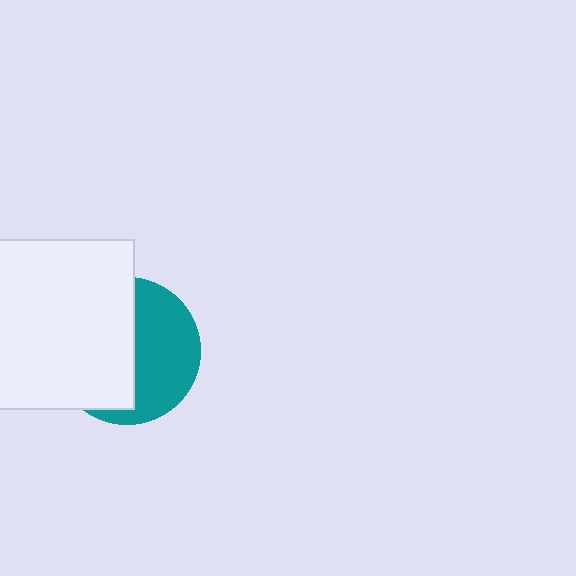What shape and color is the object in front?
The object in front is a white square.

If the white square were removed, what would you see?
You would see the complete teal circle.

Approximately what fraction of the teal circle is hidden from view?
Roughly 54% of the teal circle is hidden behind the white square.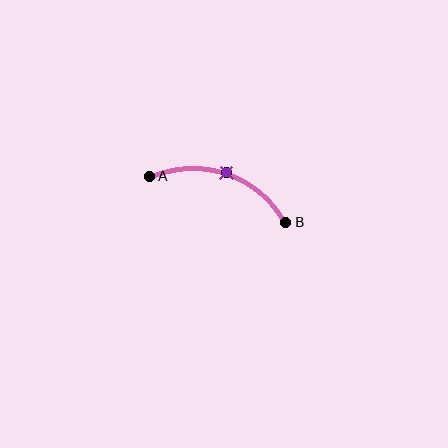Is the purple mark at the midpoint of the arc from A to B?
Yes. The purple mark lies on the arc at equal arc-length from both A and B — it is the arc midpoint.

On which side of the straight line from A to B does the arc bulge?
The arc bulges above the straight line connecting A and B.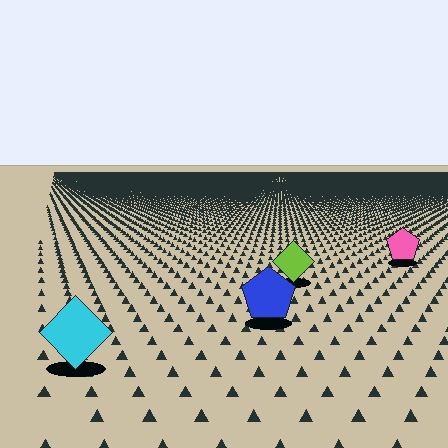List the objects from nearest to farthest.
From nearest to farthest: the cyan diamond, the blue pentagon, the lime diamond, the pink pentagon.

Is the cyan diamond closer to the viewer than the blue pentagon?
Yes. The cyan diamond is closer — you can tell from the texture gradient: the ground texture is coarser near it.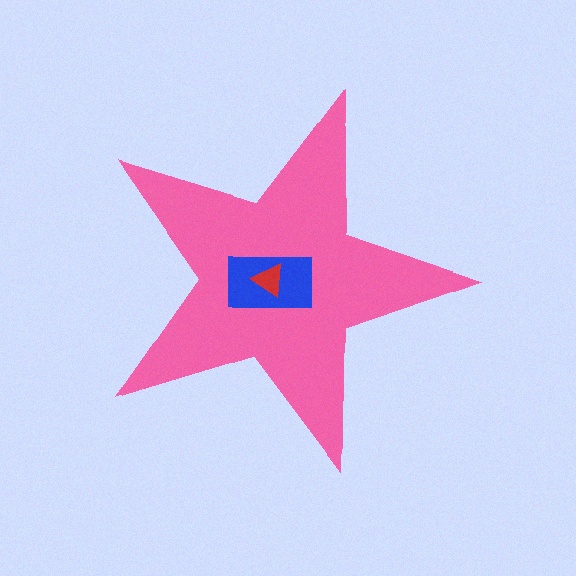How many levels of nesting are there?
3.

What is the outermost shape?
The pink star.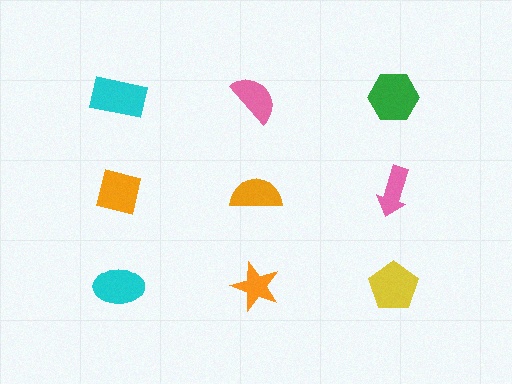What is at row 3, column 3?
A yellow pentagon.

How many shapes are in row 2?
3 shapes.